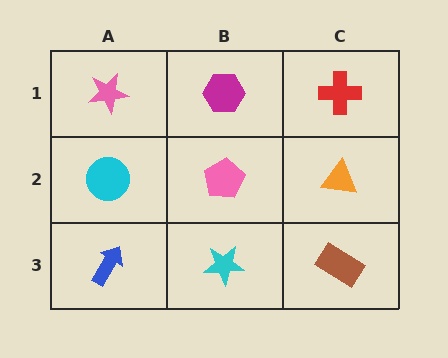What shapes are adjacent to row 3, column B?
A pink pentagon (row 2, column B), a blue arrow (row 3, column A), a brown rectangle (row 3, column C).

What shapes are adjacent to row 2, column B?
A magenta hexagon (row 1, column B), a cyan star (row 3, column B), a cyan circle (row 2, column A), an orange triangle (row 2, column C).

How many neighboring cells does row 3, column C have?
2.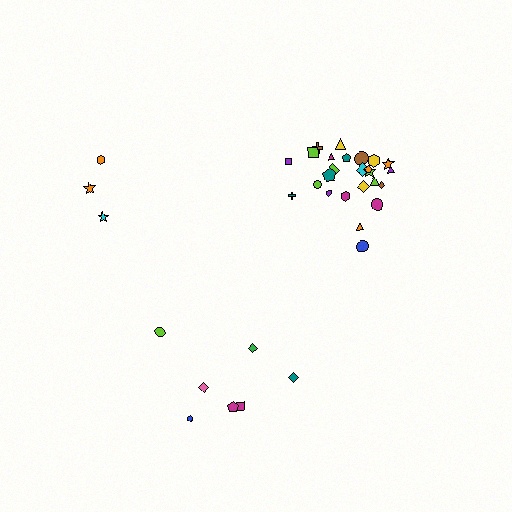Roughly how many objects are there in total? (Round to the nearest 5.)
Roughly 35 objects in total.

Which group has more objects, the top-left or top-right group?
The top-right group.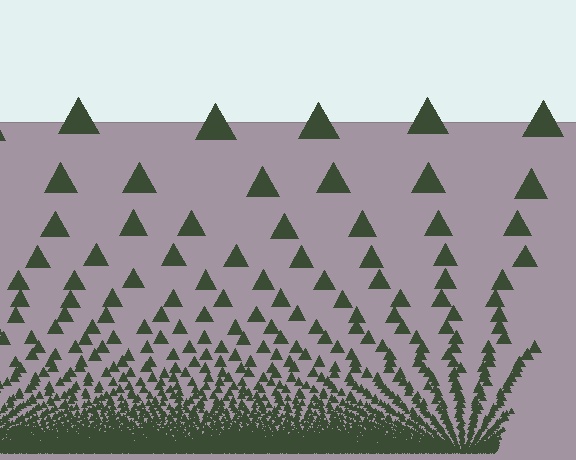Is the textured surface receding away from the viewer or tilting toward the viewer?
The surface appears to tilt toward the viewer. Texture elements get larger and sparser toward the top.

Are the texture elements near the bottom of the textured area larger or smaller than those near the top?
Smaller. The gradient is inverted — elements near the bottom are smaller and denser.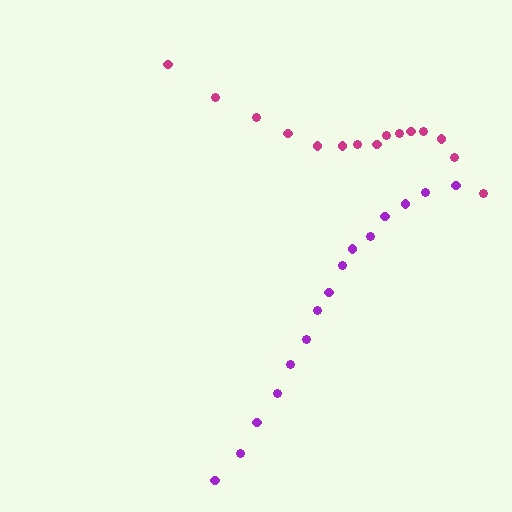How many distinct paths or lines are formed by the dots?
There are 2 distinct paths.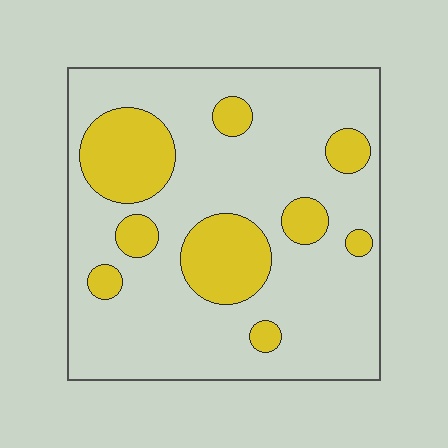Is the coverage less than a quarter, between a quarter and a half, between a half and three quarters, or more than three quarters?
Less than a quarter.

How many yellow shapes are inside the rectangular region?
9.